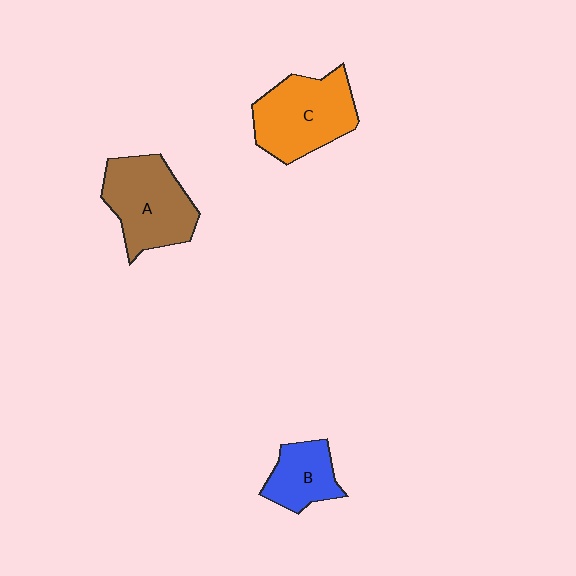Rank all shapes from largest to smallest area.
From largest to smallest: C (orange), A (brown), B (blue).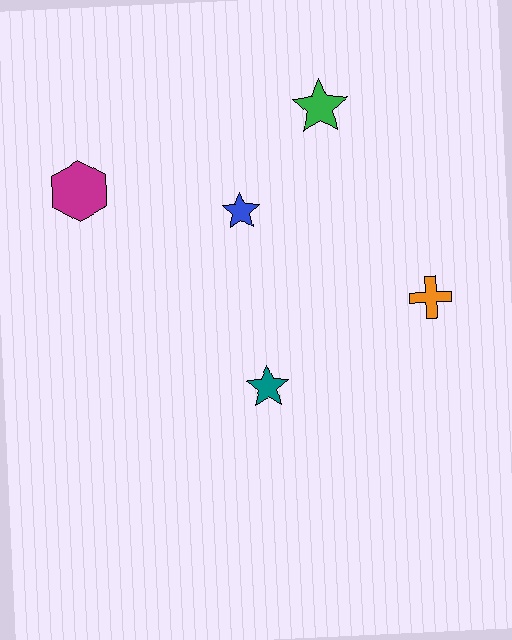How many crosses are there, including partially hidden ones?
There is 1 cross.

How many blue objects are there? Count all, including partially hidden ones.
There is 1 blue object.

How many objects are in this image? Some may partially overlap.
There are 5 objects.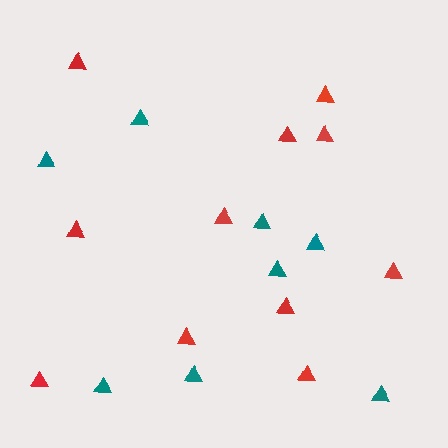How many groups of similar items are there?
There are 2 groups: one group of red triangles (11) and one group of teal triangles (8).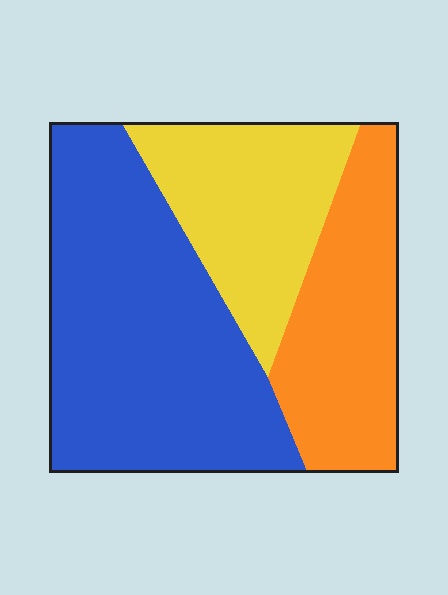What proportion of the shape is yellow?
Yellow covers 25% of the shape.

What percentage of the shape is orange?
Orange takes up about one quarter (1/4) of the shape.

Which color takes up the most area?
Blue, at roughly 50%.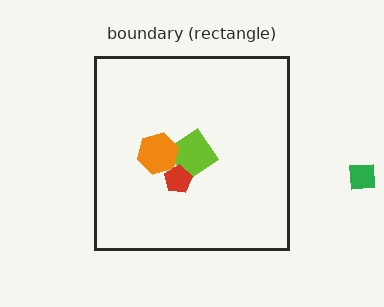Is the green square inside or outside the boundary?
Outside.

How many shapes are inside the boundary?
3 inside, 1 outside.